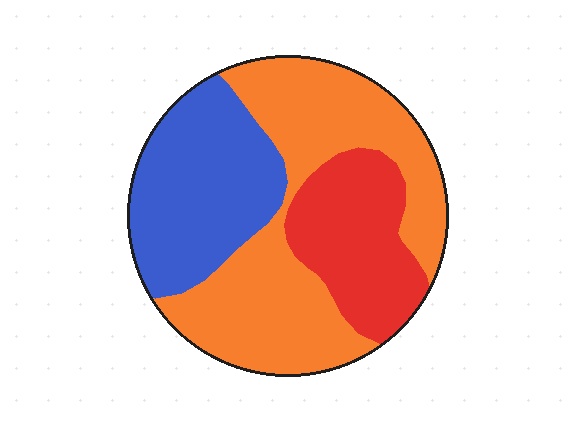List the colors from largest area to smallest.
From largest to smallest: orange, blue, red.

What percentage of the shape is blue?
Blue takes up about one third (1/3) of the shape.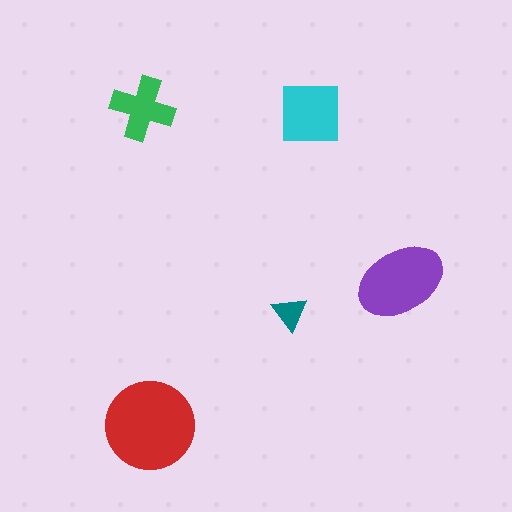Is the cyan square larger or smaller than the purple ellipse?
Smaller.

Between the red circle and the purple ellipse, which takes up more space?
The red circle.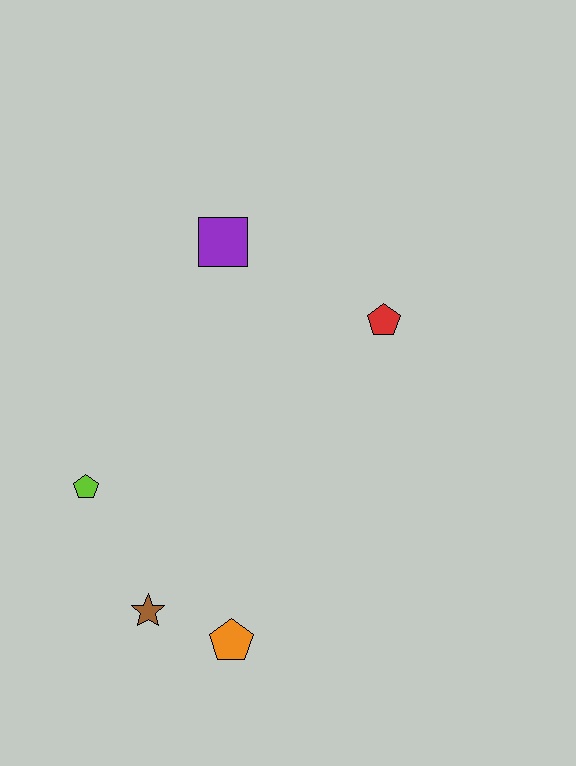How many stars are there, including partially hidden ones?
There is 1 star.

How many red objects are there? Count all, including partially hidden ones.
There is 1 red object.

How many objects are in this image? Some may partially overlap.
There are 5 objects.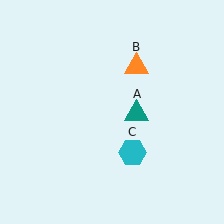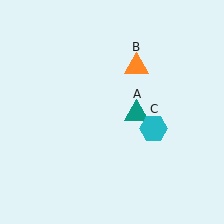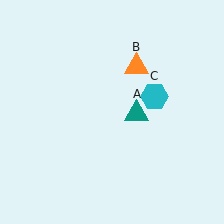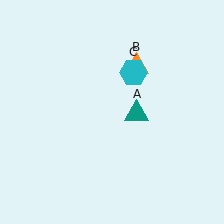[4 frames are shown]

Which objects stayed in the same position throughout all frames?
Teal triangle (object A) and orange triangle (object B) remained stationary.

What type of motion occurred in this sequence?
The cyan hexagon (object C) rotated counterclockwise around the center of the scene.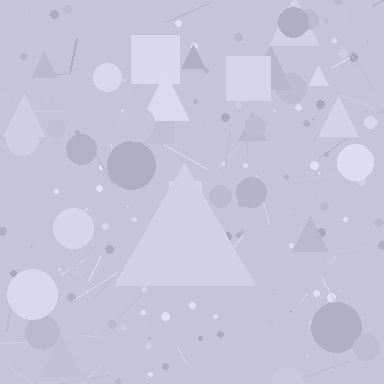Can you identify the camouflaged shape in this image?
The camouflaged shape is a triangle.